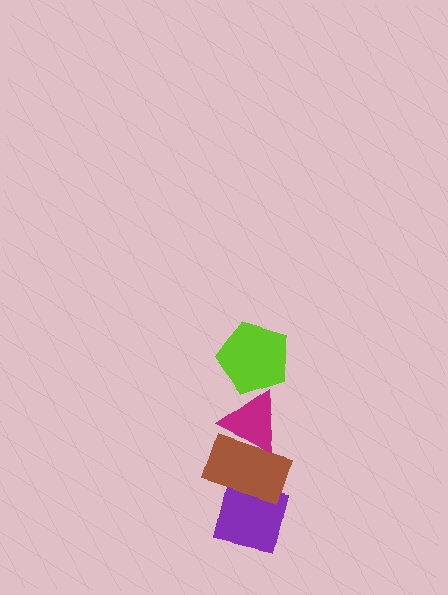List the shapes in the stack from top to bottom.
From top to bottom: the lime pentagon, the magenta triangle, the brown rectangle, the purple square.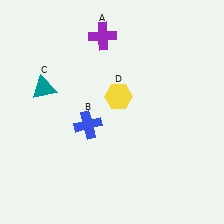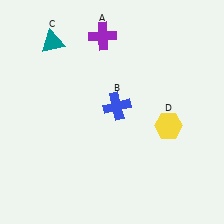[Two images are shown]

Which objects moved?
The objects that moved are: the blue cross (B), the teal triangle (C), the yellow hexagon (D).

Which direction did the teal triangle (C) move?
The teal triangle (C) moved up.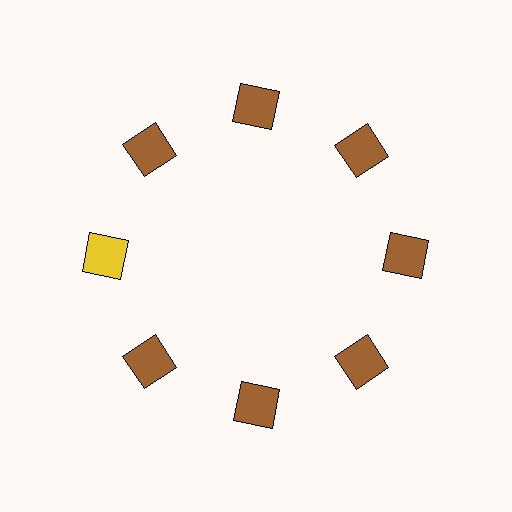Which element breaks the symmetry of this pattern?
The yellow square at roughly the 9 o'clock position breaks the symmetry. All other shapes are brown squares.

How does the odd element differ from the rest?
It has a different color: yellow instead of brown.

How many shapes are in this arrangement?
There are 8 shapes arranged in a ring pattern.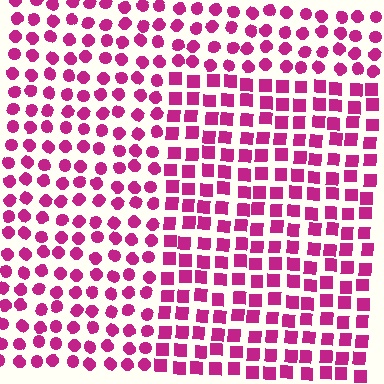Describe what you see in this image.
The image is filled with small magenta elements arranged in a uniform grid. A rectangle-shaped region contains squares, while the surrounding area contains circles. The boundary is defined purely by the change in element shape.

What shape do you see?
I see a rectangle.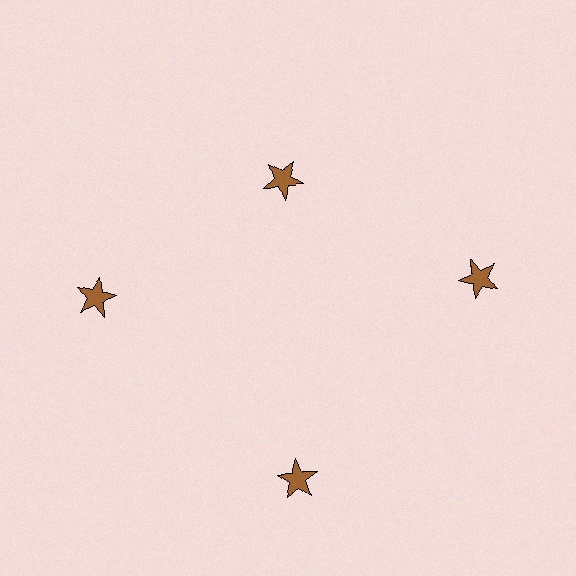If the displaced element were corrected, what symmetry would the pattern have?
It would have 4-fold rotational symmetry — the pattern would map onto itself every 90 degrees.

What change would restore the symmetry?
The symmetry would be restored by moving it outward, back onto the ring so that all 4 stars sit at equal angles and equal distance from the center.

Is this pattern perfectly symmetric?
No. The 4 brown stars are arranged in a ring, but one element near the 12 o'clock position is pulled inward toward the center, breaking the 4-fold rotational symmetry.